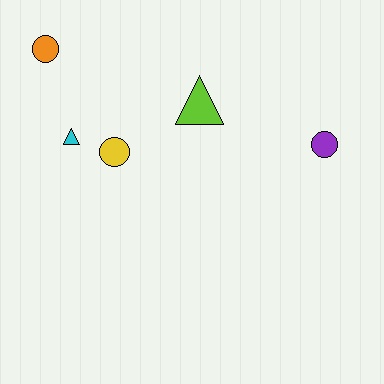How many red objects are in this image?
There are no red objects.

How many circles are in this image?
There are 3 circles.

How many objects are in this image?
There are 5 objects.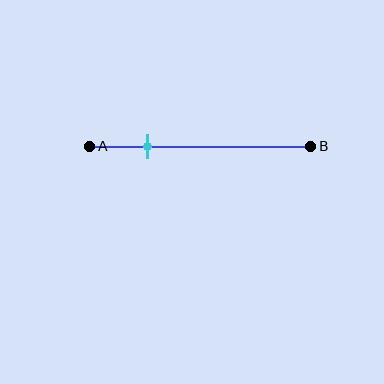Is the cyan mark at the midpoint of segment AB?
No, the mark is at about 25% from A, not at the 50% midpoint.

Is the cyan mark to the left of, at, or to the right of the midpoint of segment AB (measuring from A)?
The cyan mark is to the left of the midpoint of segment AB.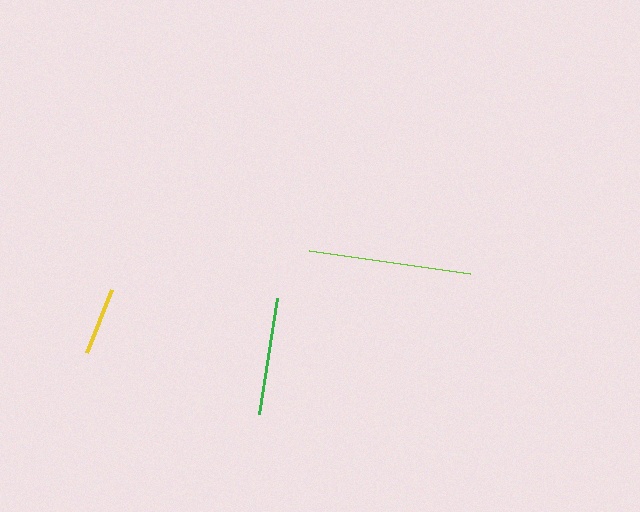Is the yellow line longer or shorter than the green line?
The green line is longer than the yellow line.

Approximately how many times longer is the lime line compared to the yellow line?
The lime line is approximately 2.4 times the length of the yellow line.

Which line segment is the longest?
The lime line is the longest at approximately 163 pixels.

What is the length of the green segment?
The green segment is approximately 118 pixels long.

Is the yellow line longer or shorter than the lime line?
The lime line is longer than the yellow line.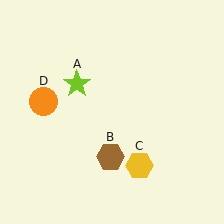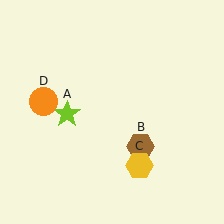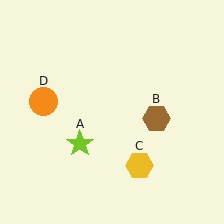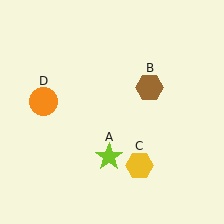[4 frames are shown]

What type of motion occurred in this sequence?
The lime star (object A), brown hexagon (object B) rotated counterclockwise around the center of the scene.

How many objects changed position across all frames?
2 objects changed position: lime star (object A), brown hexagon (object B).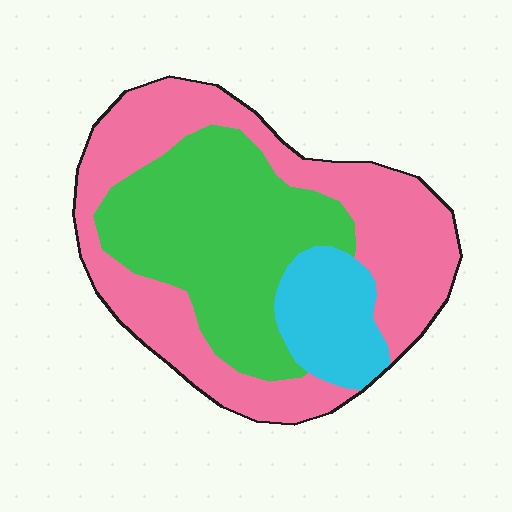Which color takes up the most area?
Pink, at roughly 50%.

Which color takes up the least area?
Cyan, at roughly 15%.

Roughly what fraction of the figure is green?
Green covers 38% of the figure.